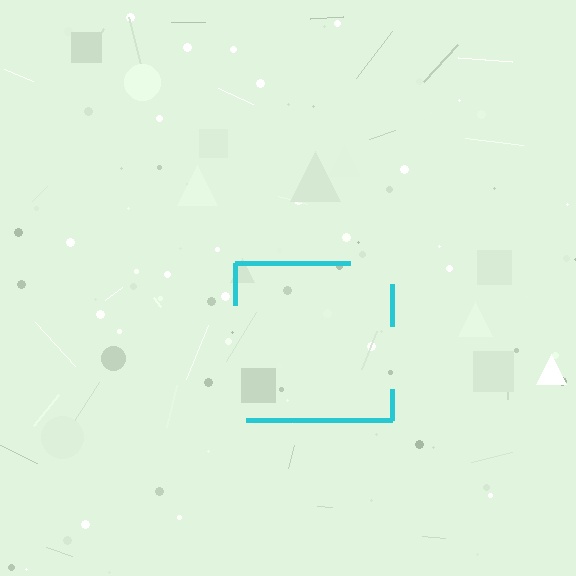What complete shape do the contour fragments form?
The contour fragments form a square.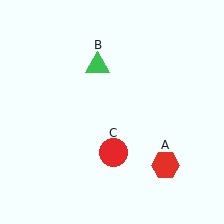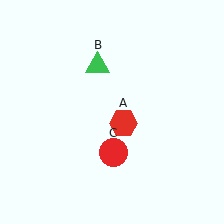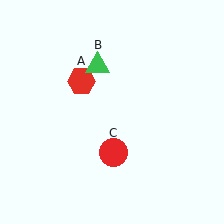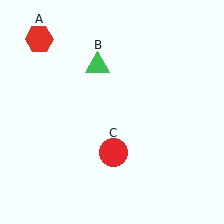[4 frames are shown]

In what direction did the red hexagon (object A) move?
The red hexagon (object A) moved up and to the left.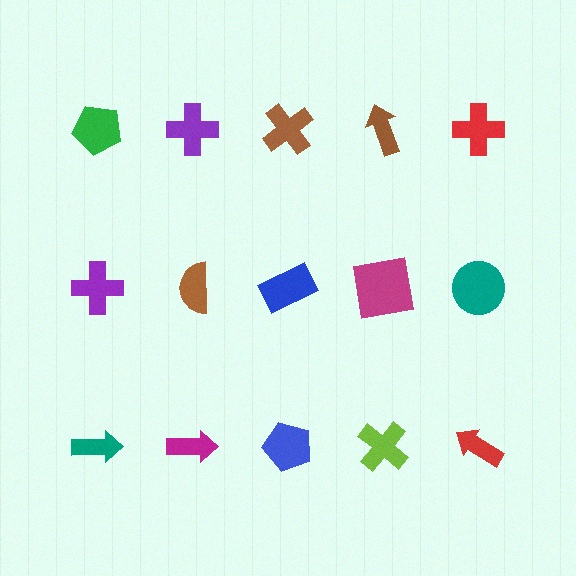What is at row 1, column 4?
A brown arrow.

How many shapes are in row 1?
5 shapes.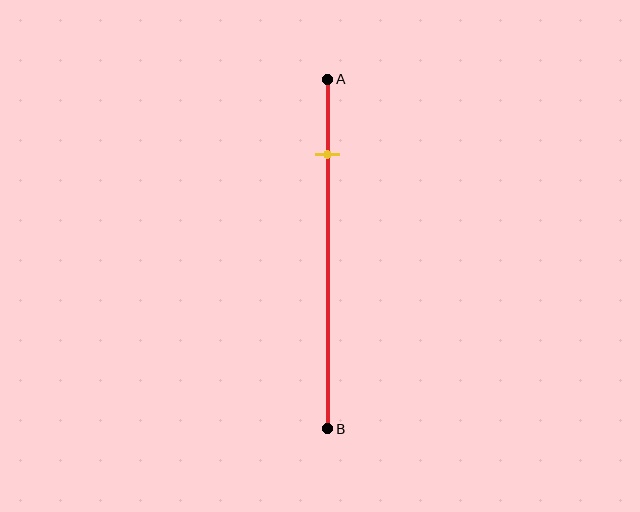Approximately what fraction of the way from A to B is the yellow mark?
The yellow mark is approximately 20% of the way from A to B.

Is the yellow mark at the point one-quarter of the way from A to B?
No, the mark is at about 20% from A, not at the 25% one-quarter point.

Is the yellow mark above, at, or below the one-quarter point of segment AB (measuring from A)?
The yellow mark is above the one-quarter point of segment AB.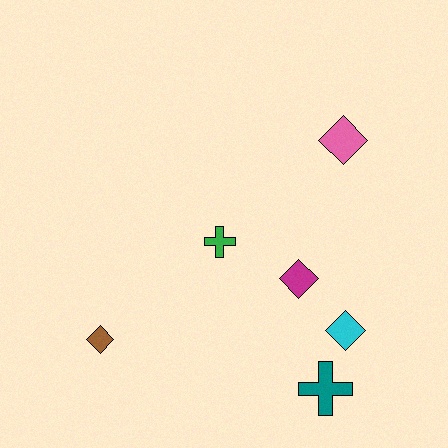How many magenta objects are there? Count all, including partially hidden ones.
There is 1 magenta object.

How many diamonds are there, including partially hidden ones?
There are 4 diamonds.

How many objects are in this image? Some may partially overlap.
There are 6 objects.